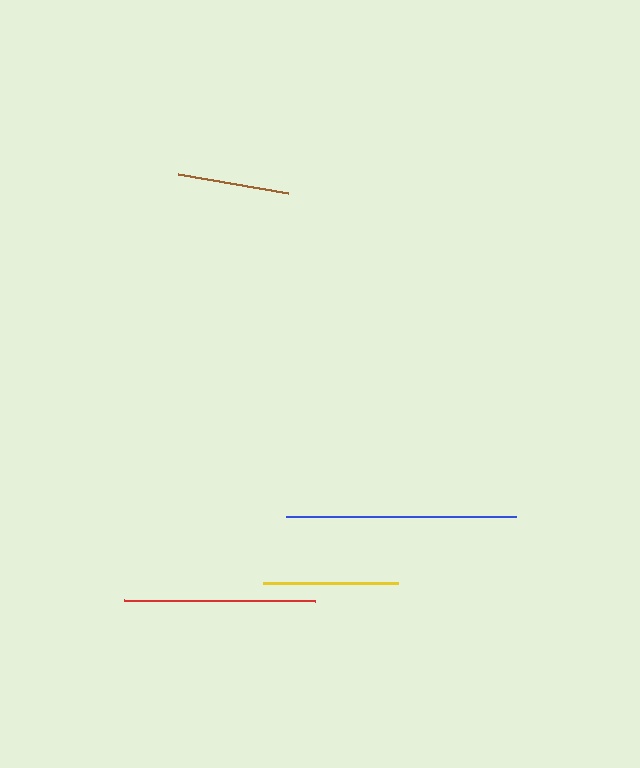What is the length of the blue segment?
The blue segment is approximately 230 pixels long.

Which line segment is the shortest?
The brown line is the shortest at approximately 112 pixels.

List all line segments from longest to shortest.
From longest to shortest: blue, red, yellow, brown.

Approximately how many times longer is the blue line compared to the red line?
The blue line is approximately 1.2 times the length of the red line.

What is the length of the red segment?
The red segment is approximately 191 pixels long.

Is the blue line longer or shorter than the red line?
The blue line is longer than the red line.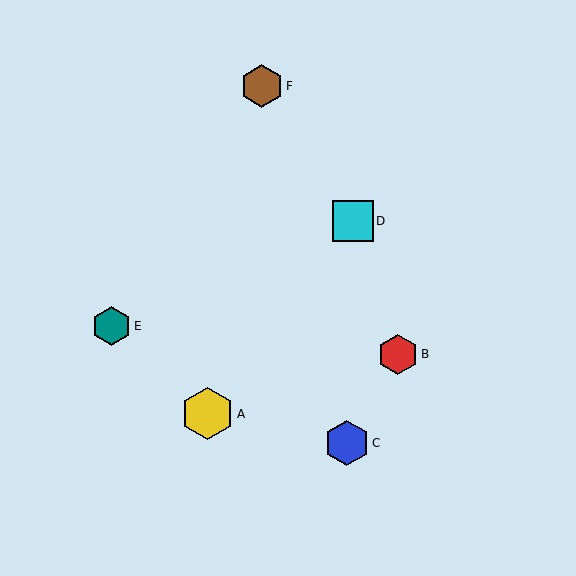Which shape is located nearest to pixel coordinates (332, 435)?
The blue hexagon (labeled C) at (347, 443) is nearest to that location.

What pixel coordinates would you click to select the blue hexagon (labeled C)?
Click at (347, 443) to select the blue hexagon C.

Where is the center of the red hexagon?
The center of the red hexagon is at (398, 354).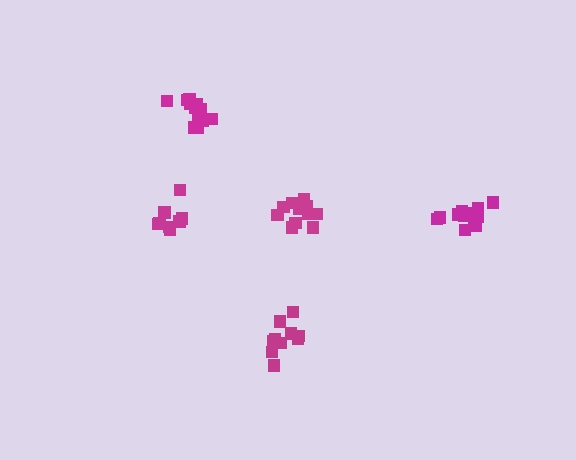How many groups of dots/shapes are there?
There are 5 groups.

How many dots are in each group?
Group 1: 8 dots, Group 2: 10 dots, Group 3: 13 dots, Group 4: 12 dots, Group 5: 12 dots (55 total).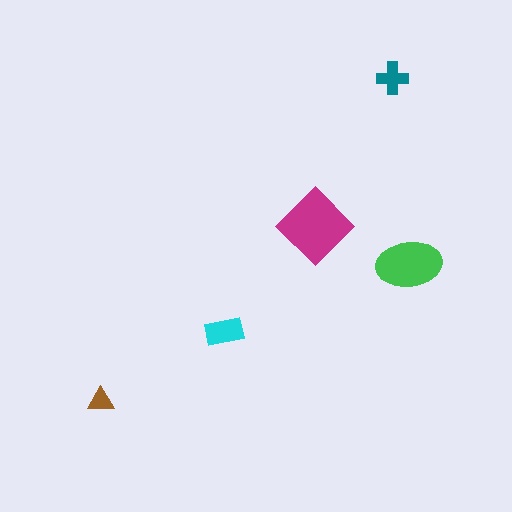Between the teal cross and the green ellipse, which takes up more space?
The green ellipse.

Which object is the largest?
The magenta diamond.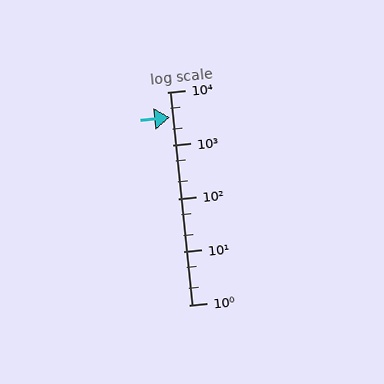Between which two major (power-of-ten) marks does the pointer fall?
The pointer is between 1000 and 10000.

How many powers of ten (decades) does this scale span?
The scale spans 4 decades, from 1 to 10000.